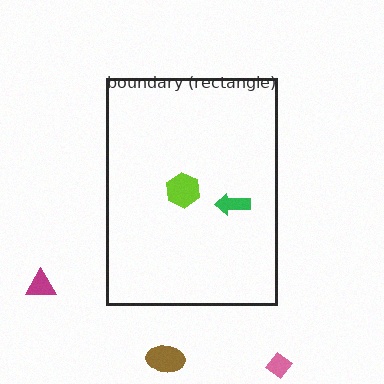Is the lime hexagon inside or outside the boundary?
Inside.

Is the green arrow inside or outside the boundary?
Inside.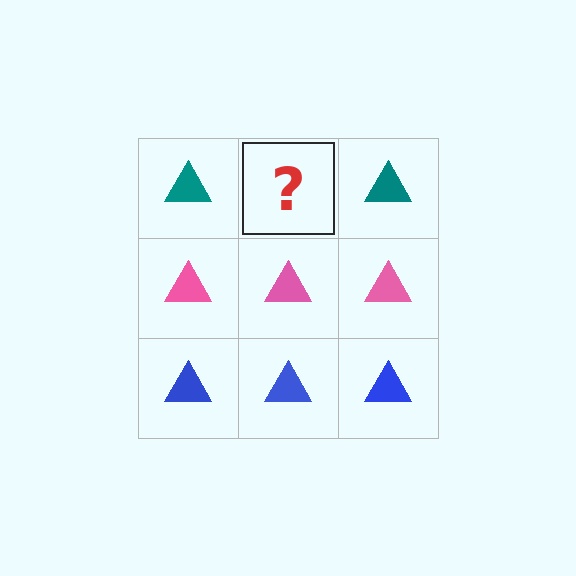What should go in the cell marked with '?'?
The missing cell should contain a teal triangle.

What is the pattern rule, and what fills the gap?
The rule is that each row has a consistent color. The gap should be filled with a teal triangle.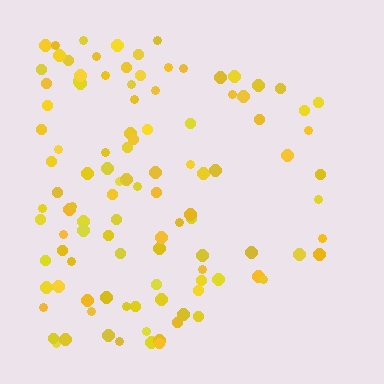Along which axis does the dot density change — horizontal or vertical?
Horizontal.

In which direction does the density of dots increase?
From right to left, with the left side densest.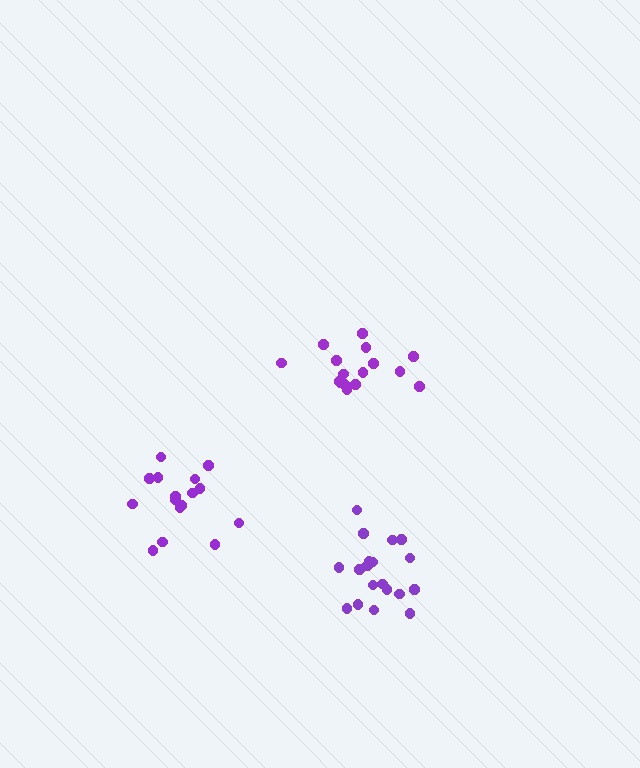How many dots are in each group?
Group 1: 16 dots, Group 2: 16 dots, Group 3: 19 dots (51 total).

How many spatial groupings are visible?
There are 3 spatial groupings.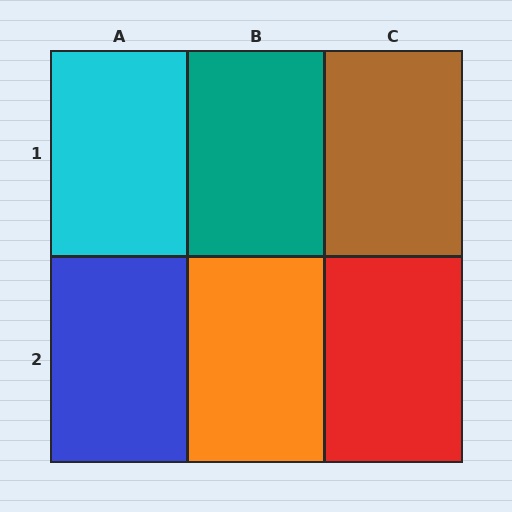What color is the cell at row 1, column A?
Cyan.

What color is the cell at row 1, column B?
Teal.